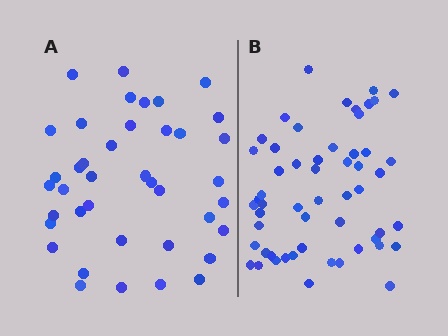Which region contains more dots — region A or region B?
Region B (the right region) has more dots.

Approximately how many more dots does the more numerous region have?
Region B has approximately 15 more dots than region A.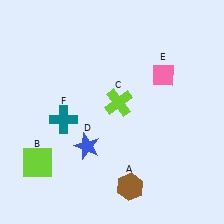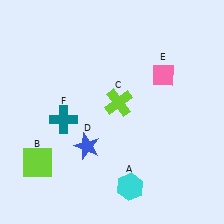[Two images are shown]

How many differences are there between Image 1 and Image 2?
There is 1 difference between the two images.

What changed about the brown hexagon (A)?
In Image 1, A is brown. In Image 2, it changed to cyan.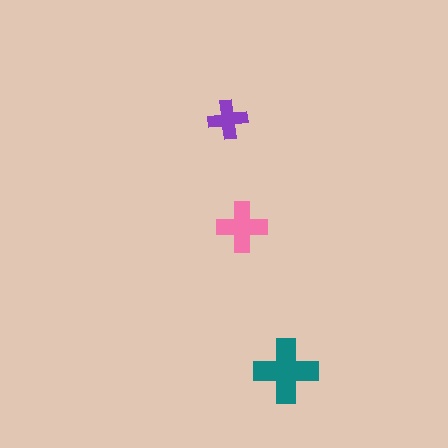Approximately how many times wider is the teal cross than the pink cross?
About 1.5 times wider.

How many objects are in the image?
There are 3 objects in the image.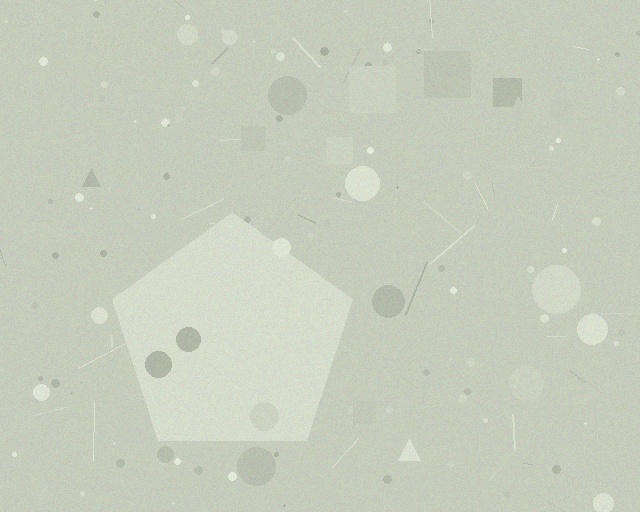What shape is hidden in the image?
A pentagon is hidden in the image.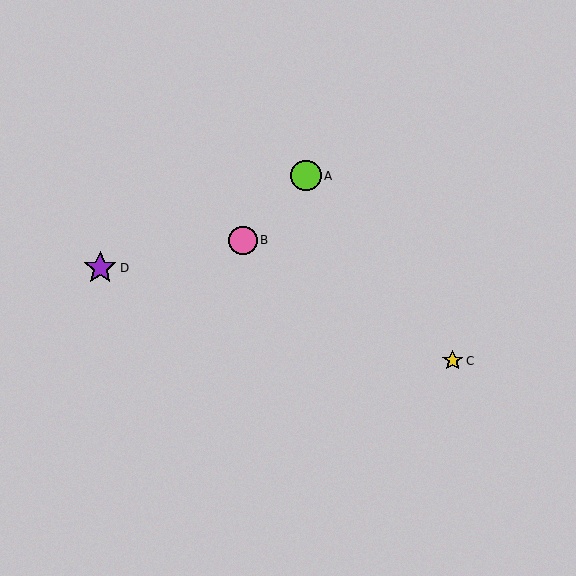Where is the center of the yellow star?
The center of the yellow star is at (453, 361).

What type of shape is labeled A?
Shape A is a lime circle.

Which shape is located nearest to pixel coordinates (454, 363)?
The yellow star (labeled C) at (453, 361) is nearest to that location.